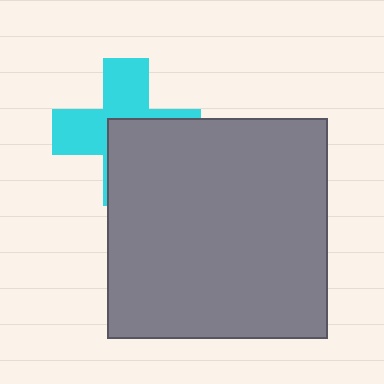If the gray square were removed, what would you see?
You would see the complete cyan cross.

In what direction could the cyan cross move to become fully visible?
The cyan cross could move toward the upper-left. That would shift it out from behind the gray square entirely.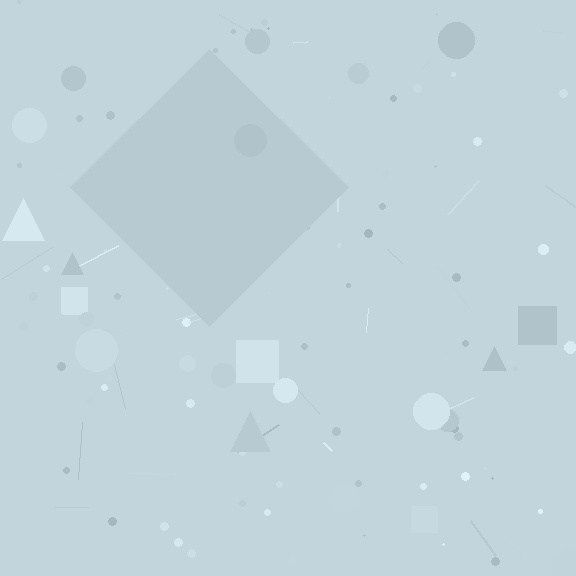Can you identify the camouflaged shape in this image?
The camouflaged shape is a diamond.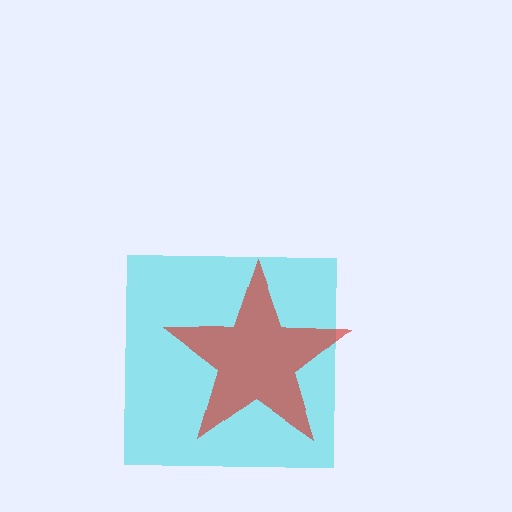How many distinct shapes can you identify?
There are 2 distinct shapes: a cyan square, a red star.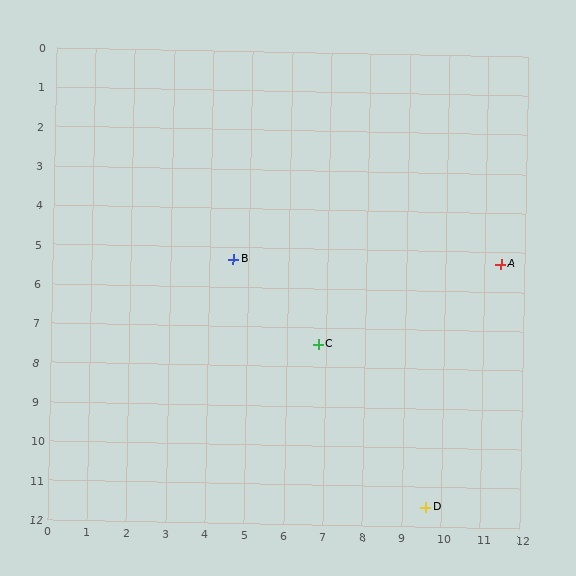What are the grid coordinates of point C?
Point C is at approximately (6.8, 7.4).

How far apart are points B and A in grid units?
Points B and A are about 6.8 grid units apart.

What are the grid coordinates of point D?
Point D is at approximately (9.6, 11.5).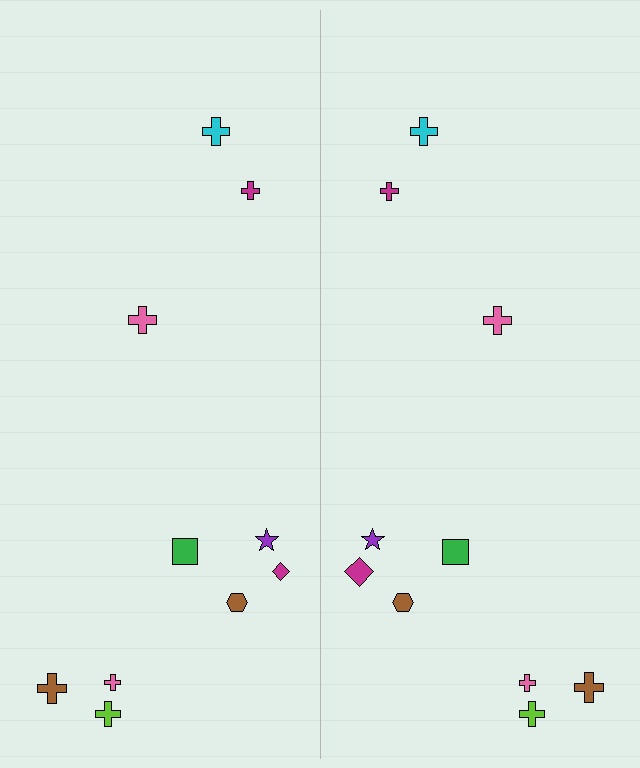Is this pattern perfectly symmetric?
No, the pattern is not perfectly symmetric. The magenta diamond on the right side has a different size than its mirror counterpart.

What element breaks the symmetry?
The magenta diamond on the right side has a different size than its mirror counterpart.